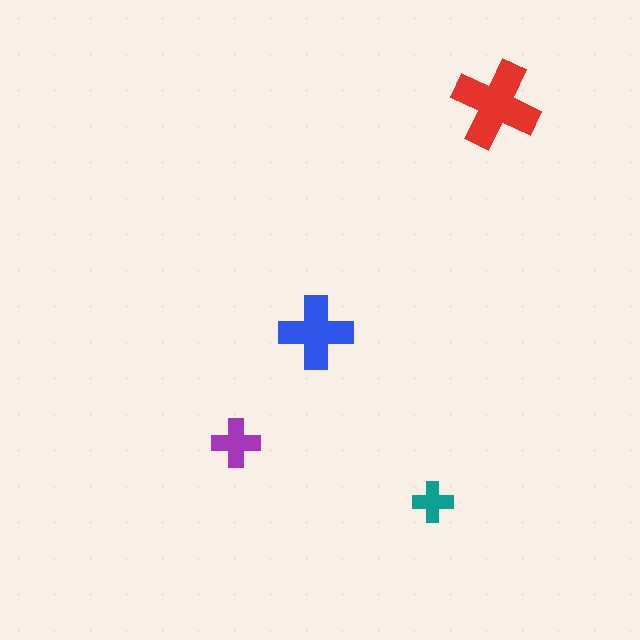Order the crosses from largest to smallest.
the red one, the blue one, the purple one, the teal one.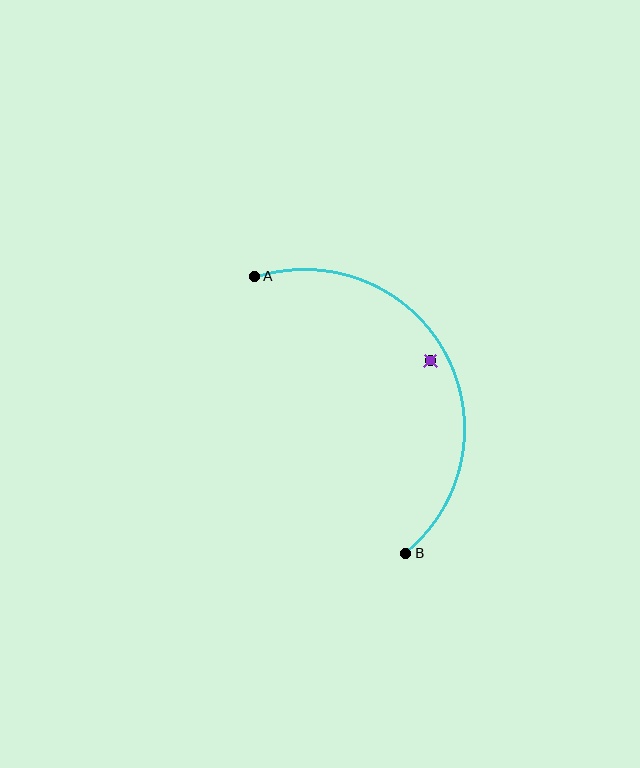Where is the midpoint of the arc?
The arc midpoint is the point on the curve farthest from the straight line joining A and B. It sits to the right of that line.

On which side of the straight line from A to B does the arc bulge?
The arc bulges to the right of the straight line connecting A and B.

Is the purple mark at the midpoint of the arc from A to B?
No — the purple mark does not lie on the arc at all. It sits slightly inside the curve.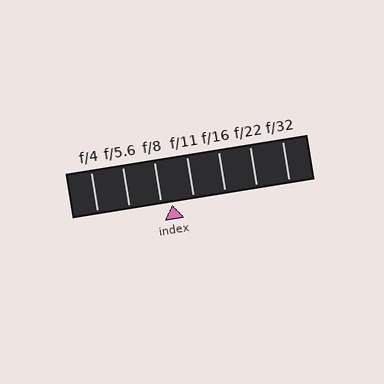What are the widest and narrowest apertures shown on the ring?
The widest aperture shown is f/4 and the narrowest is f/32.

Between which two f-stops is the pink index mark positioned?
The index mark is between f/8 and f/11.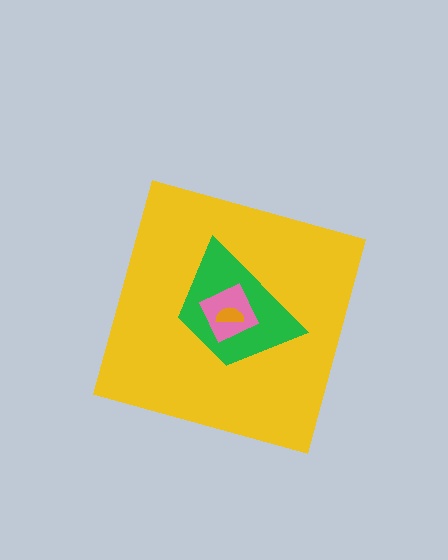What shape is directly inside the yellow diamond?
The green trapezoid.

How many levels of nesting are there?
4.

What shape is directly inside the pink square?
The orange semicircle.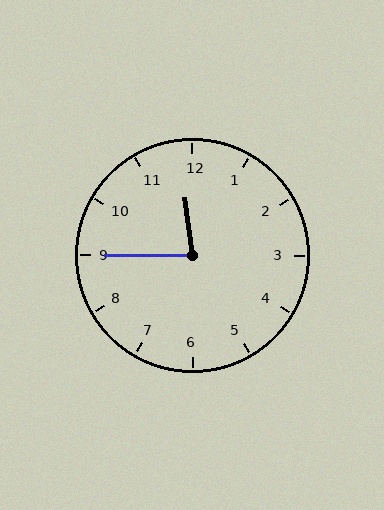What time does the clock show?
11:45.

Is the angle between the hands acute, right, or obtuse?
It is acute.